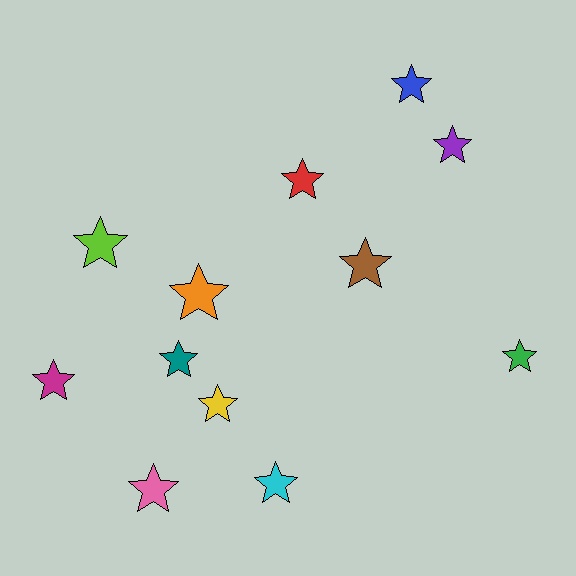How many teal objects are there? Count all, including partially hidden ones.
There is 1 teal object.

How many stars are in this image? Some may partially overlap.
There are 12 stars.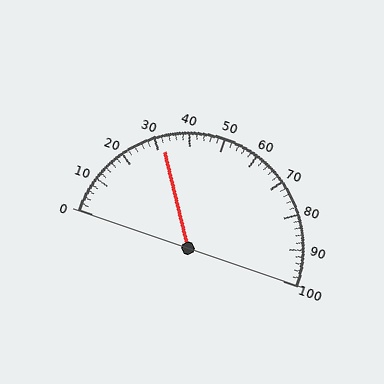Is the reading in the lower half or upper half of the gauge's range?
The reading is in the lower half of the range (0 to 100).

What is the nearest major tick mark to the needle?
The nearest major tick mark is 30.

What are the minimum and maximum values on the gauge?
The gauge ranges from 0 to 100.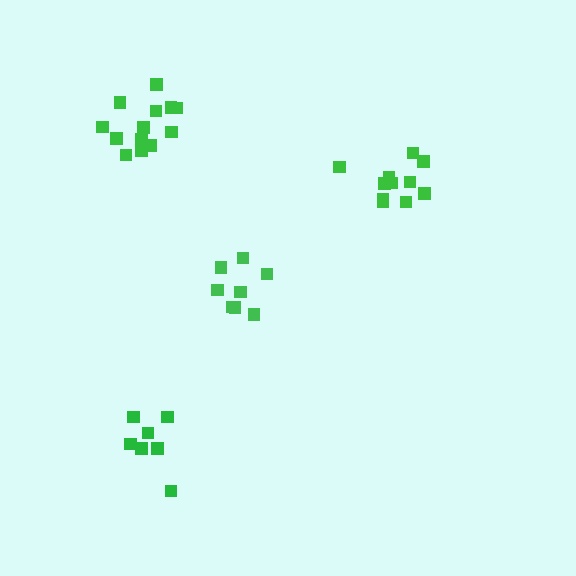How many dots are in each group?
Group 1: 8 dots, Group 2: 11 dots, Group 3: 7 dots, Group 4: 13 dots (39 total).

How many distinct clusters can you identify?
There are 4 distinct clusters.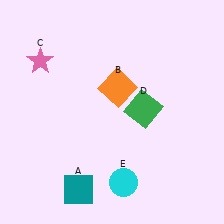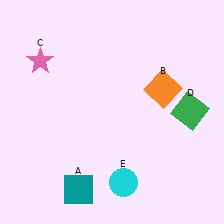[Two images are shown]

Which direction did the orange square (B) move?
The orange square (B) moved right.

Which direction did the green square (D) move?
The green square (D) moved right.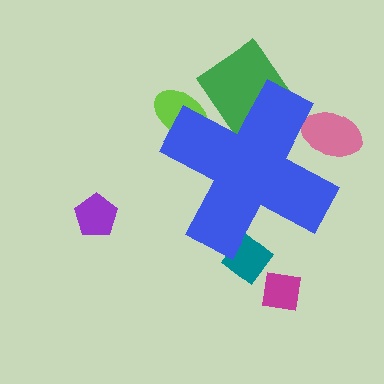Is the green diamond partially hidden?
Yes, the green diamond is partially hidden behind the blue cross.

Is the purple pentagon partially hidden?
No, the purple pentagon is fully visible.